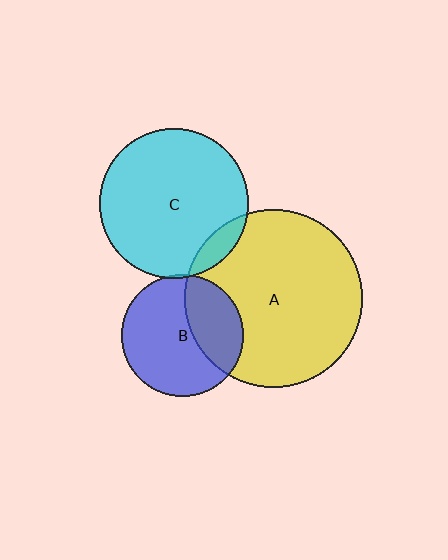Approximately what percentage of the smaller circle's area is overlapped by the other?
Approximately 10%.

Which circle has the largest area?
Circle A (yellow).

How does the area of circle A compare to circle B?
Approximately 2.1 times.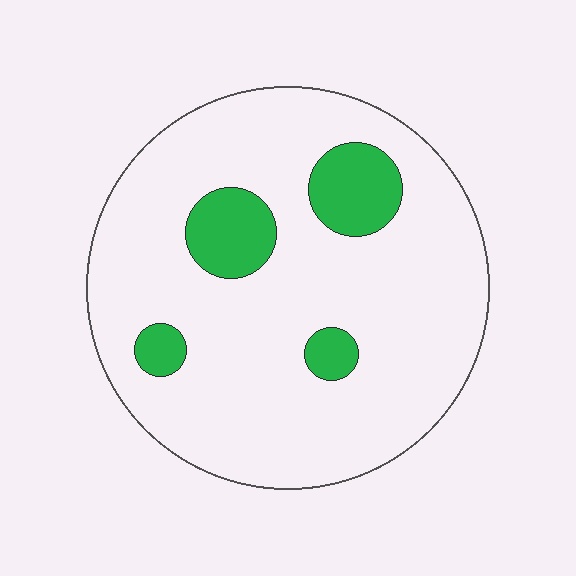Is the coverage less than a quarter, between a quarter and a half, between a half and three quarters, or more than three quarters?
Less than a quarter.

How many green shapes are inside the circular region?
4.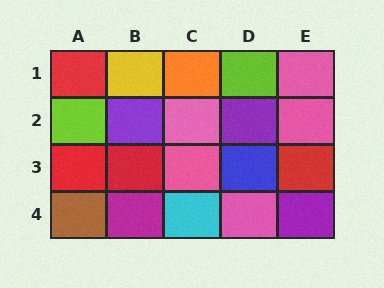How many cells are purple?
3 cells are purple.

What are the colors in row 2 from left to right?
Lime, purple, pink, purple, pink.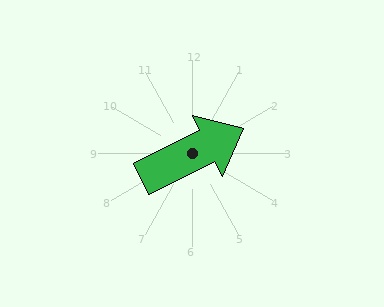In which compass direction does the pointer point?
Northeast.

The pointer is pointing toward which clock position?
Roughly 2 o'clock.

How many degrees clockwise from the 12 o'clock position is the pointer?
Approximately 64 degrees.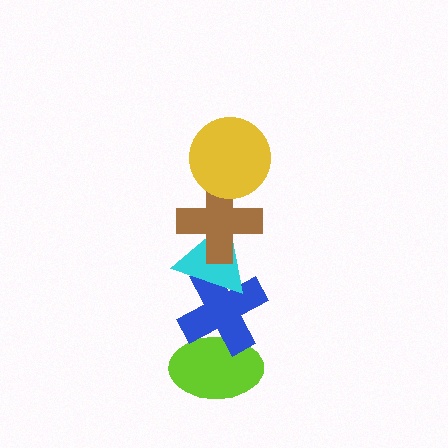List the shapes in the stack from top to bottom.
From top to bottom: the yellow circle, the brown cross, the cyan triangle, the blue cross, the lime ellipse.